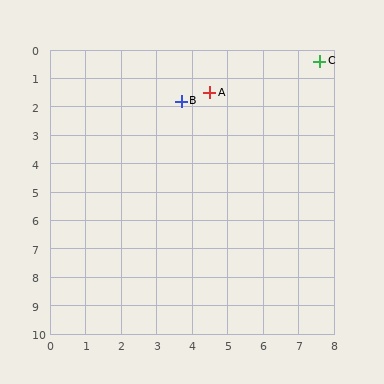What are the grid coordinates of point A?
Point A is at approximately (4.5, 1.5).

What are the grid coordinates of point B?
Point B is at approximately (3.7, 1.8).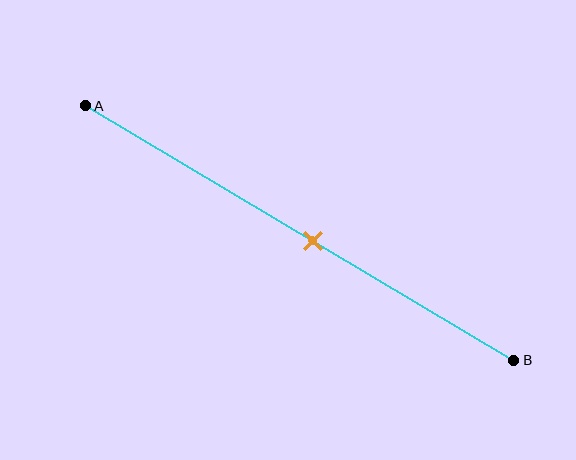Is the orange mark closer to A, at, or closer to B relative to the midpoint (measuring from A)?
The orange mark is closer to point B than the midpoint of segment AB.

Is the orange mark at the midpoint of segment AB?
No, the mark is at about 55% from A, not at the 50% midpoint.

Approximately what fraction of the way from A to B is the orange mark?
The orange mark is approximately 55% of the way from A to B.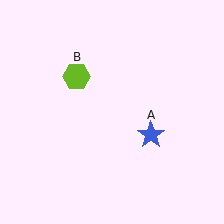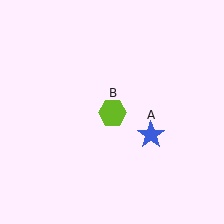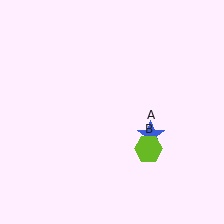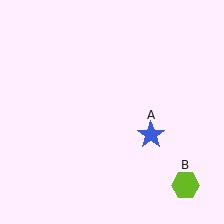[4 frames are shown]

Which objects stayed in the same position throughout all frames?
Blue star (object A) remained stationary.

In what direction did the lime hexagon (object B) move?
The lime hexagon (object B) moved down and to the right.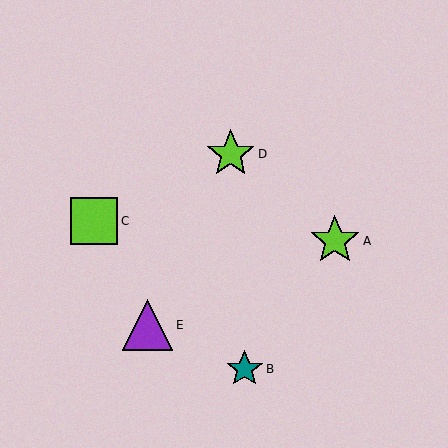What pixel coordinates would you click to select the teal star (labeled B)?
Click at (245, 369) to select the teal star B.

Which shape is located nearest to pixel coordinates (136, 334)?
The purple triangle (labeled E) at (147, 325) is nearest to that location.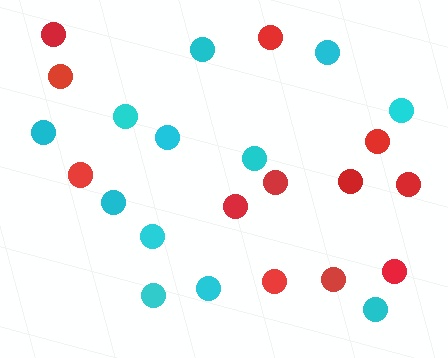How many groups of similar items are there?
There are 2 groups: one group of red circles (12) and one group of cyan circles (12).